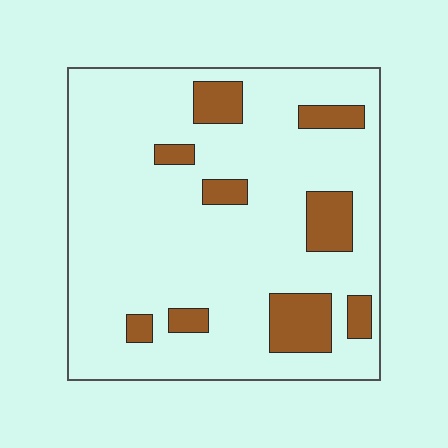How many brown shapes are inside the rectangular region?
9.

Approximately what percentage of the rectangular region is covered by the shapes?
Approximately 15%.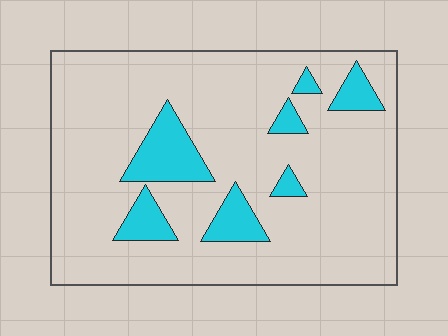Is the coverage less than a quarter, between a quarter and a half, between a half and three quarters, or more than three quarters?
Less than a quarter.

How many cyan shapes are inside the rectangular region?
7.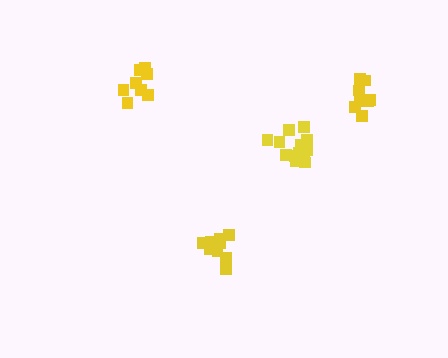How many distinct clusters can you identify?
There are 4 distinct clusters.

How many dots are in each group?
Group 1: 8 dots, Group 2: 13 dots, Group 3: 9 dots, Group 4: 9 dots (39 total).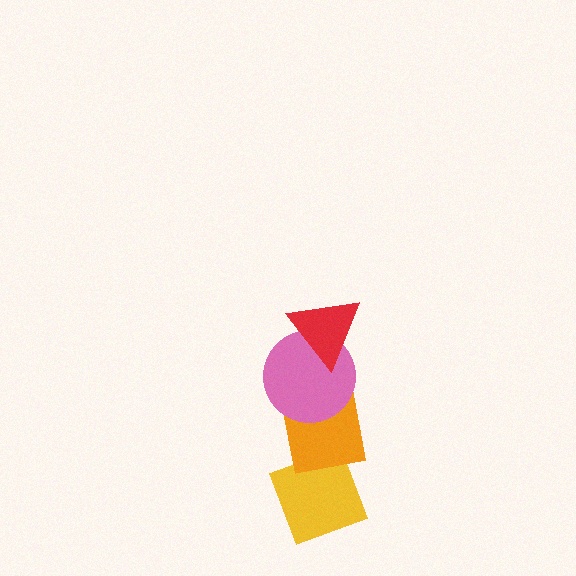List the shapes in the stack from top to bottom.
From top to bottom: the red triangle, the pink circle, the orange square, the yellow diamond.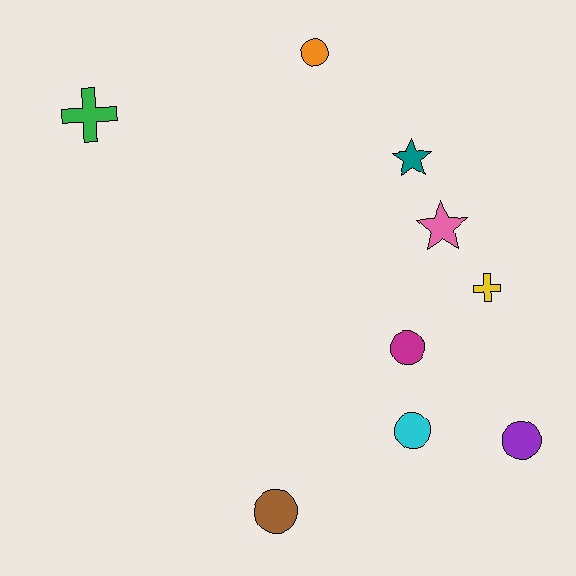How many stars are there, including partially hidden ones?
There are 2 stars.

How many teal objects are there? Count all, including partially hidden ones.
There is 1 teal object.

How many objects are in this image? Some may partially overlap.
There are 9 objects.